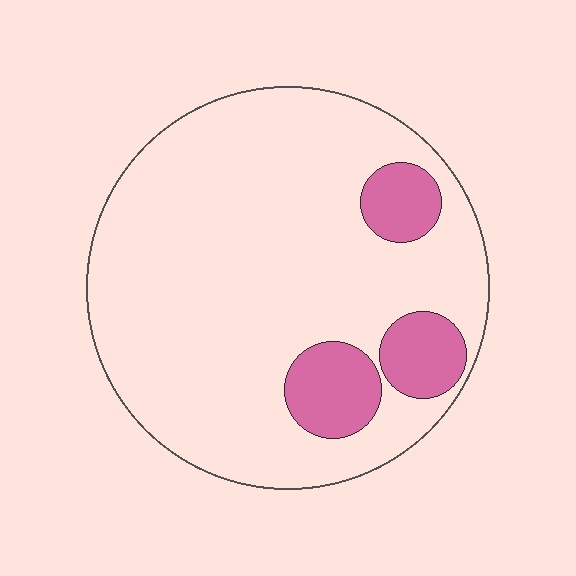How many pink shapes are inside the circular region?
3.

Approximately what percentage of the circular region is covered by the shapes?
Approximately 15%.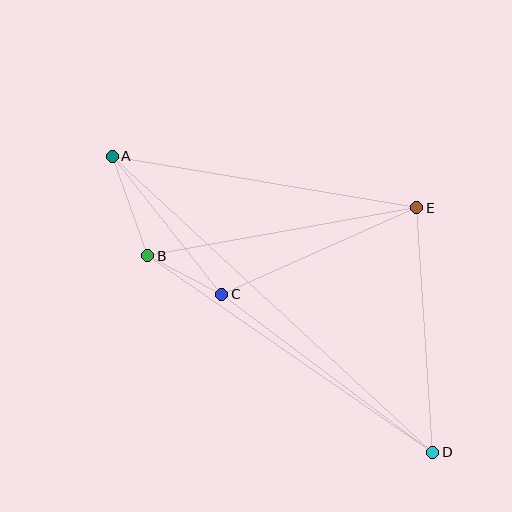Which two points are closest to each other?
Points B and C are closest to each other.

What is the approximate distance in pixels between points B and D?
The distance between B and D is approximately 346 pixels.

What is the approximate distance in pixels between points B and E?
The distance between B and E is approximately 273 pixels.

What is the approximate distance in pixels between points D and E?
The distance between D and E is approximately 245 pixels.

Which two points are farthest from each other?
Points A and D are farthest from each other.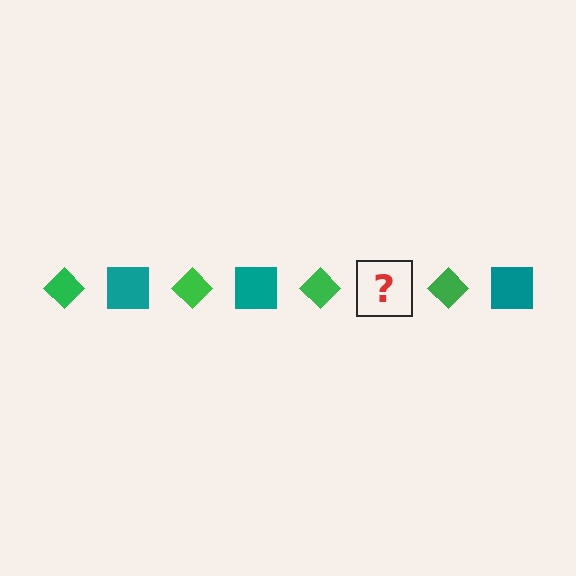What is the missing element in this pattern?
The missing element is a teal square.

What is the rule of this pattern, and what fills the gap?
The rule is that the pattern alternates between green diamond and teal square. The gap should be filled with a teal square.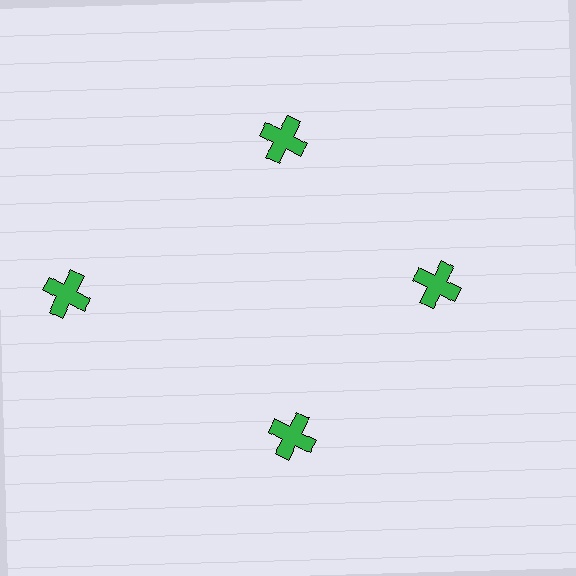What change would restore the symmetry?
The symmetry would be restored by moving it inward, back onto the ring so that all 4 crosses sit at equal angles and equal distance from the center.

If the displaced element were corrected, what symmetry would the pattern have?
It would have 4-fold rotational symmetry — the pattern would map onto itself every 90 degrees.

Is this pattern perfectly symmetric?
No. The 4 green crosses are arranged in a ring, but one element near the 9 o'clock position is pushed outward from the center, breaking the 4-fold rotational symmetry.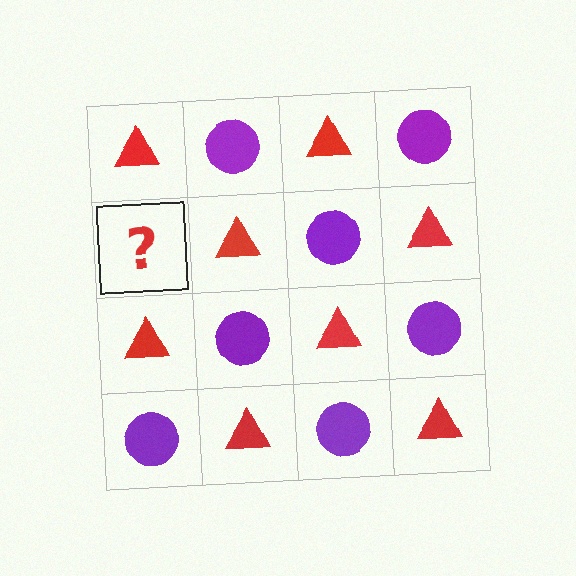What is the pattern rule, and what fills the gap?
The rule is that it alternates red triangle and purple circle in a checkerboard pattern. The gap should be filled with a purple circle.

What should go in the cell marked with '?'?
The missing cell should contain a purple circle.